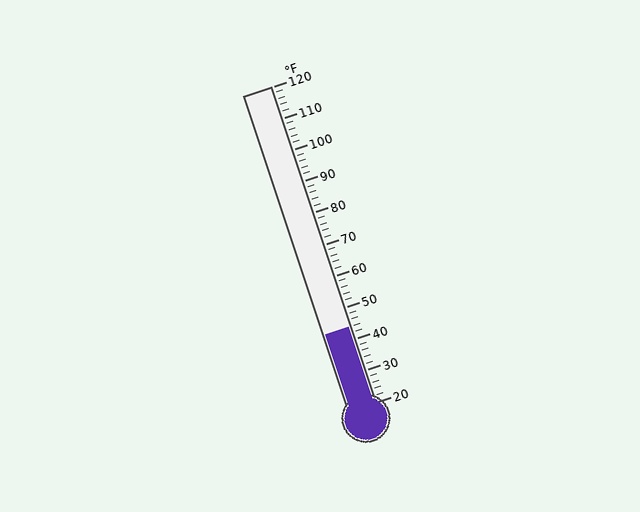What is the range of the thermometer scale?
The thermometer scale ranges from 20°F to 120°F.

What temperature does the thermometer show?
The thermometer shows approximately 44°F.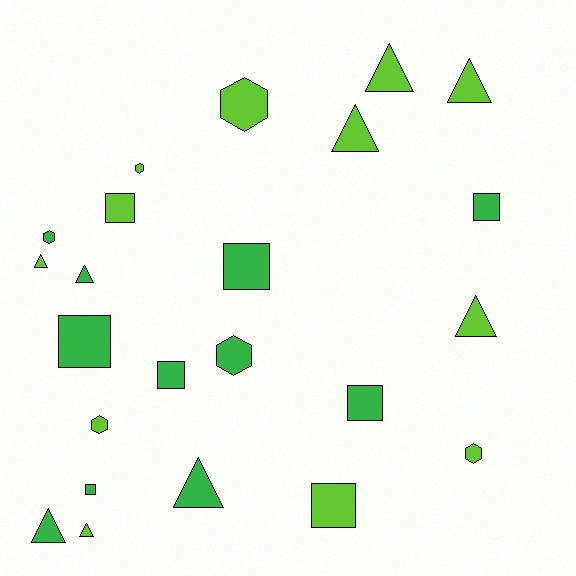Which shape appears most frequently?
Triangle, with 9 objects.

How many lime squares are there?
There are 2 lime squares.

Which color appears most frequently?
Lime, with 12 objects.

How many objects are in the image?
There are 23 objects.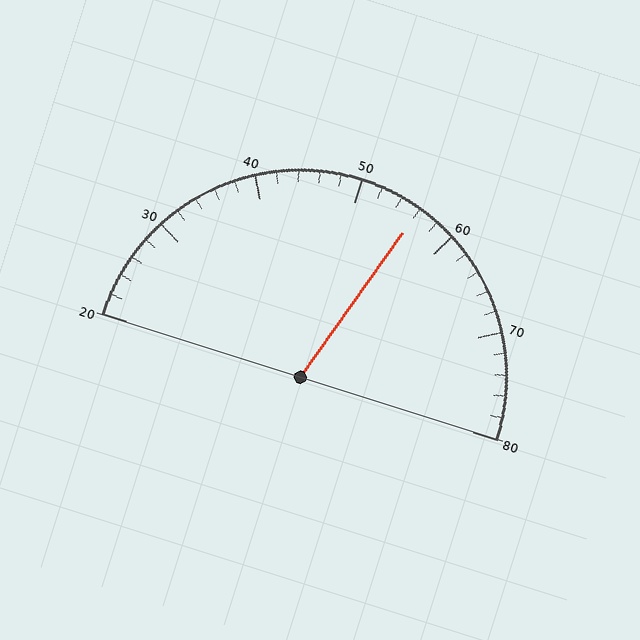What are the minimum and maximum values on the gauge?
The gauge ranges from 20 to 80.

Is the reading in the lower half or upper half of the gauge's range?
The reading is in the upper half of the range (20 to 80).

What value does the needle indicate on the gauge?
The needle indicates approximately 56.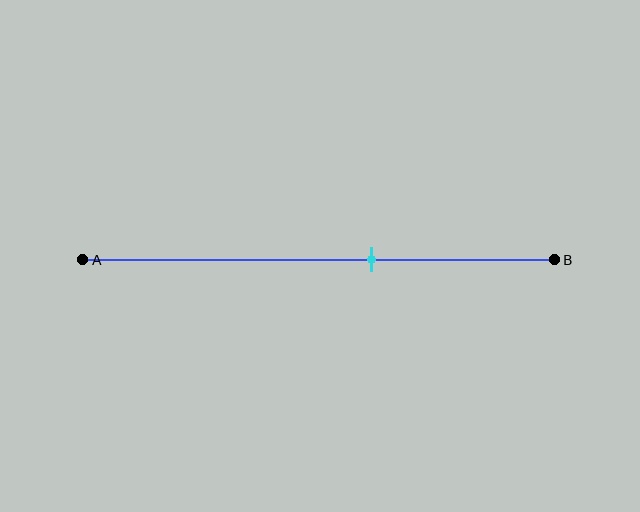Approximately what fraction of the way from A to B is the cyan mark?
The cyan mark is approximately 60% of the way from A to B.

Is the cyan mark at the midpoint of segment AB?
No, the mark is at about 60% from A, not at the 50% midpoint.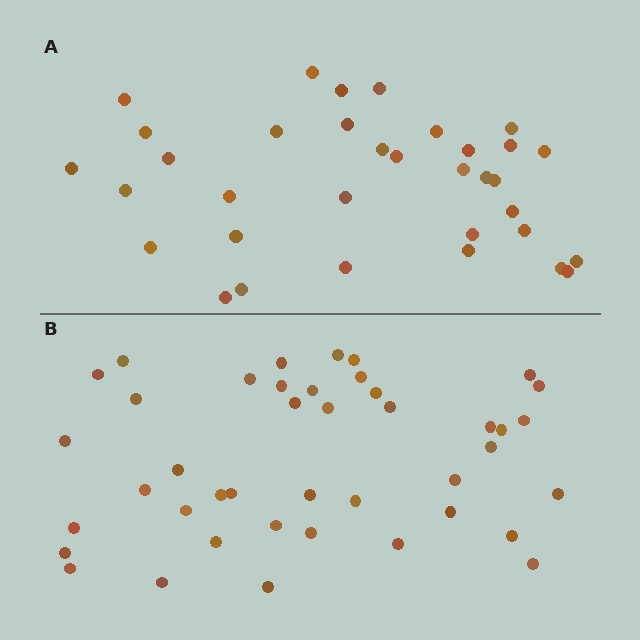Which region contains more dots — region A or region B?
Region B (the bottom region) has more dots.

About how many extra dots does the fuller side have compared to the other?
Region B has roughly 8 or so more dots than region A.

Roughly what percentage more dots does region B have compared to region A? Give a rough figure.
About 25% more.